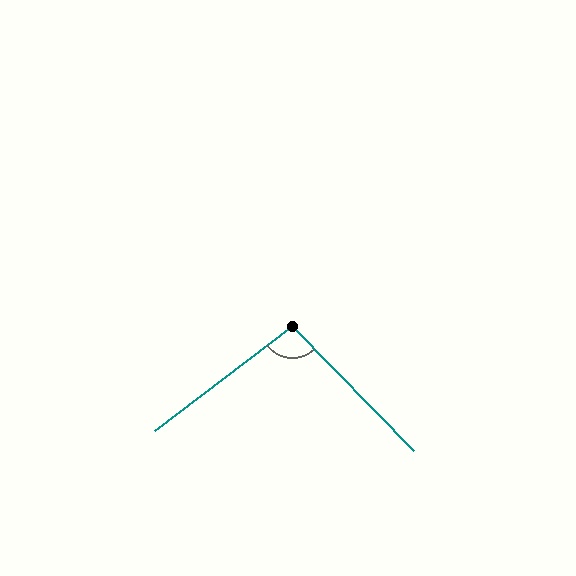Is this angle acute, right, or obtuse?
It is obtuse.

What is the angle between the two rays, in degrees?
Approximately 97 degrees.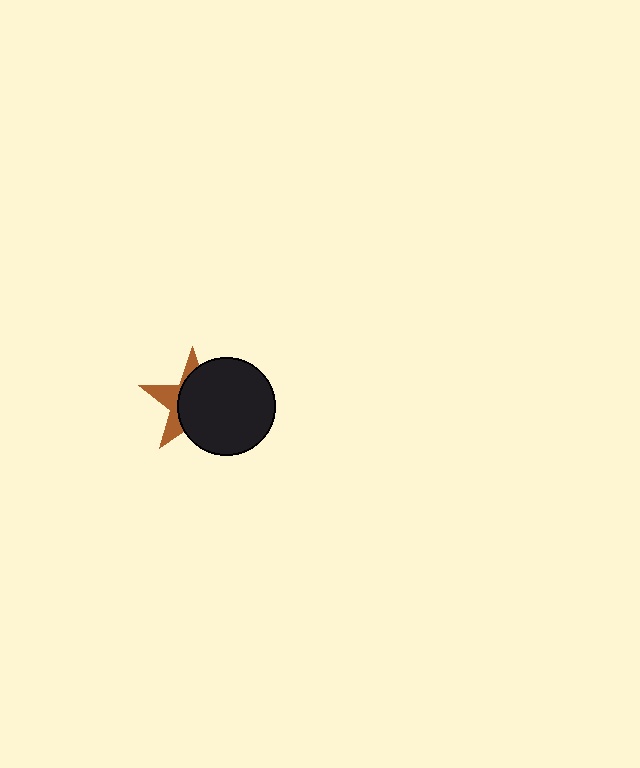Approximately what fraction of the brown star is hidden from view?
Roughly 66% of the brown star is hidden behind the black circle.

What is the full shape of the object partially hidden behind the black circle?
The partially hidden object is a brown star.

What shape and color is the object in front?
The object in front is a black circle.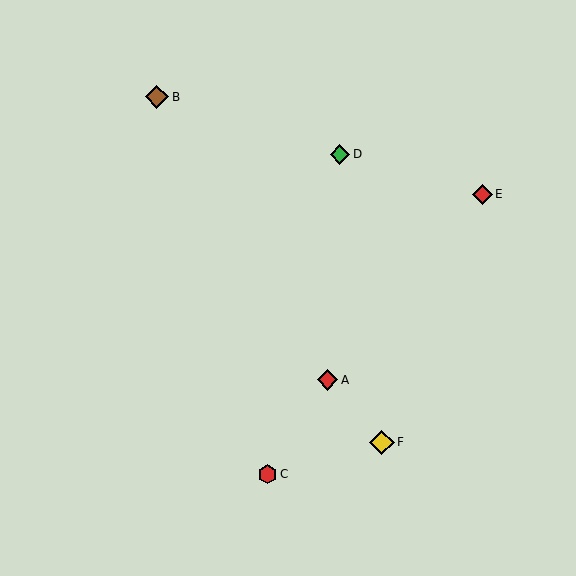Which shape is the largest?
The yellow diamond (labeled F) is the largest.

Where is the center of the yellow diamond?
The center of the yellow diamond is at (382, 442).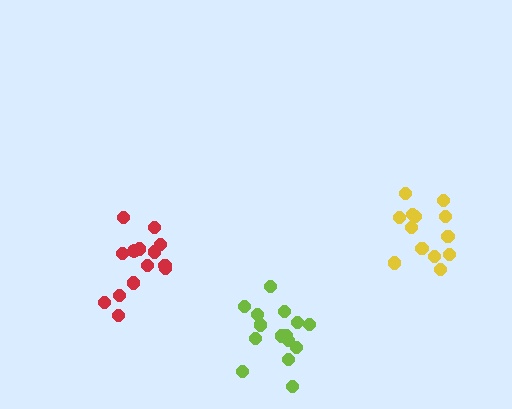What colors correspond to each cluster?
The clusters are colored: lime, red, yellow.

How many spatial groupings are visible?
There are 3 spatial groupings.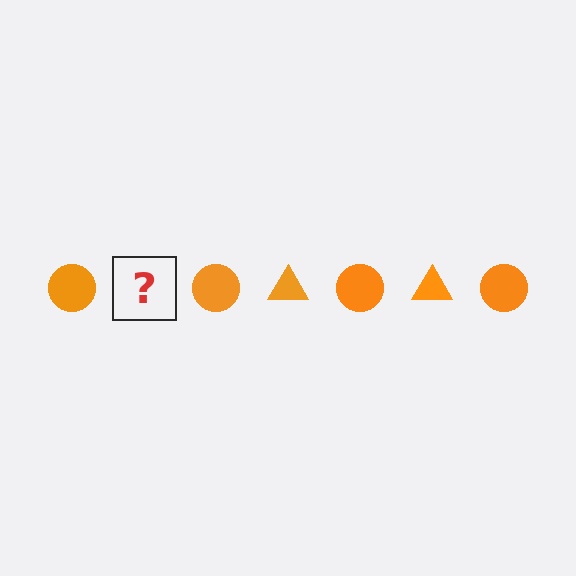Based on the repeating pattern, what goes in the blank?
The blank should be an orange triangle.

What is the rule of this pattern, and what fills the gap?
The rule is that the pattern cycles through circle, triangle shapes in orange. The gap should be filled with an orange triangle.